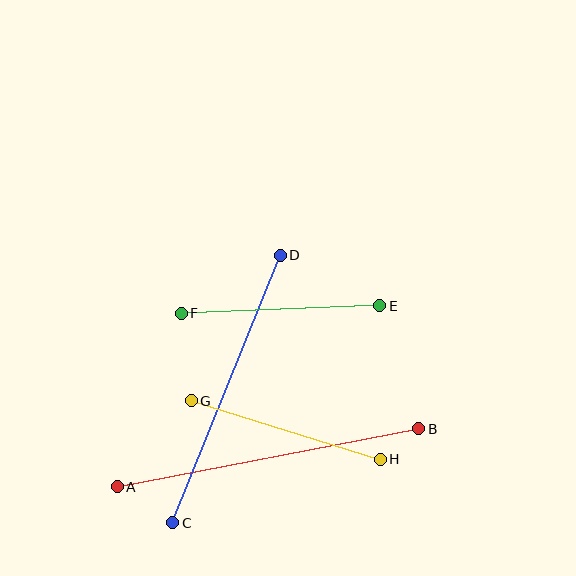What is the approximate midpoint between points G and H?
The midpoint is at approximately (286, 430) pixels.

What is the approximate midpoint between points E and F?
The midpoint is at approximately (280, 310) pixels.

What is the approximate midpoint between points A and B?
The midpoint is at approximately (268, 458) pixels.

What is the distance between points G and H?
The distance is approximately 198 pixels.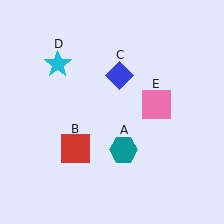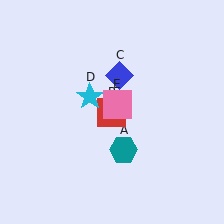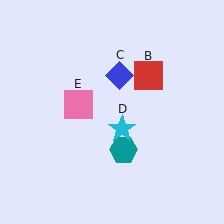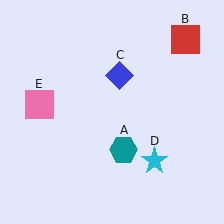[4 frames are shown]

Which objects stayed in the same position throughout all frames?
Teal hexagon (object A) and blue diamond (object C) remained stationary.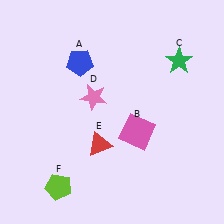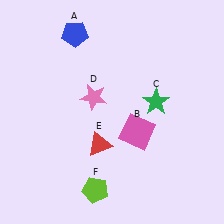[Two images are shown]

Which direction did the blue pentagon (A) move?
The blue pentagon (A) moved up.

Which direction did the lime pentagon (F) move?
The lime pentagon (F) moved right.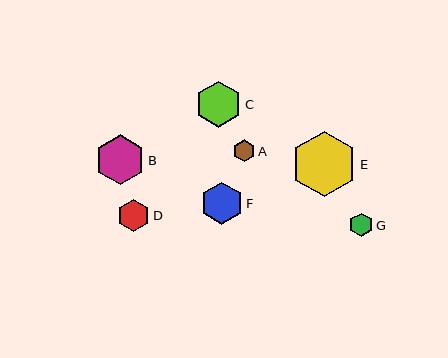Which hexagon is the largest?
Hexagon E is the largest with a size of approximately 66 pixels.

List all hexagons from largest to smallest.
From largest to smallest: E, B, C, F, D, G, A.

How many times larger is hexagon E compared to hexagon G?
Hexagon E is approximately 2.8 times the size of hexagon G.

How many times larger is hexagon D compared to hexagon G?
Hexagon D is approximately 1.4 times the size of hexagon G.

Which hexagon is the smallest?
Hexagon A is the smallest with a size of approximately 22 pixels.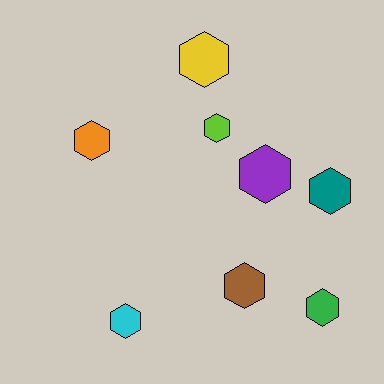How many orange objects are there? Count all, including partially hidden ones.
There is 1 orange object.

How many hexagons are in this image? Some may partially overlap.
There are 8 hexagons.